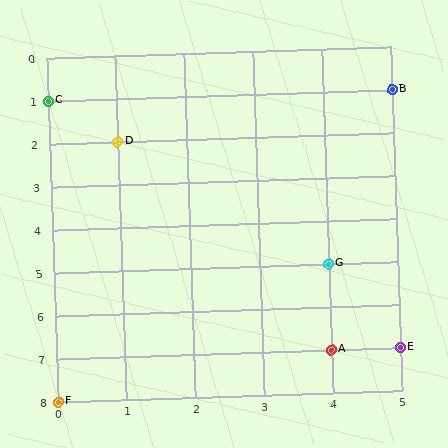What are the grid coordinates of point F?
Point F is at grid coordinates (0, 8).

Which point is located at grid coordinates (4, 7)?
Point A is at (4, 7).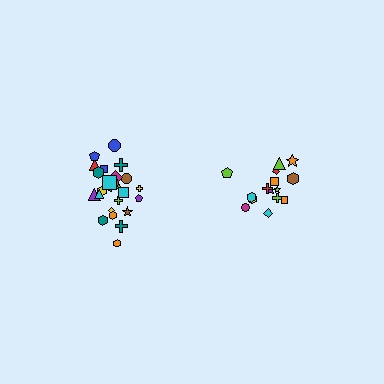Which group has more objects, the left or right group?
The left group.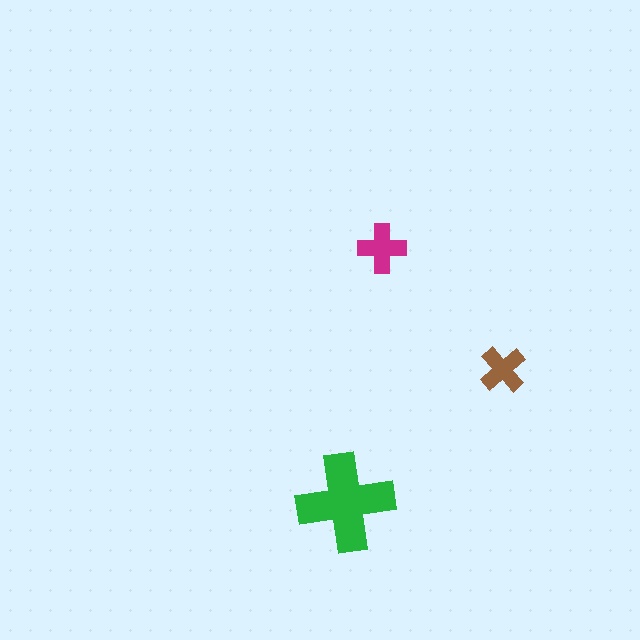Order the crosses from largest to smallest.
the green one, the magenta one, the brown one.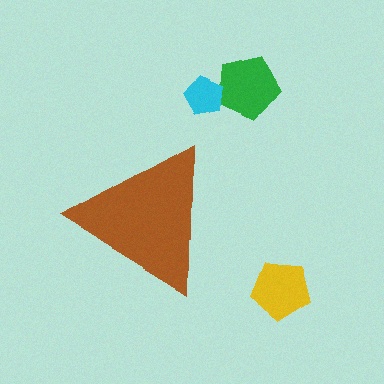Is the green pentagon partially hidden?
No, the green pentagon is fully visible.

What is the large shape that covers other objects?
A brown triangle.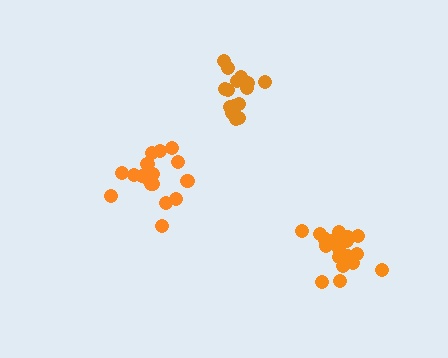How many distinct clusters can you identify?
There are 3 distinct clusters.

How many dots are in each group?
Group 1: 18 dots, Group 2: 15 dots, Group 3: 17 dots (50 total).